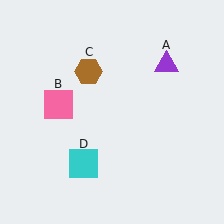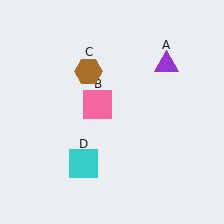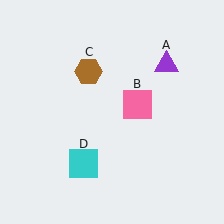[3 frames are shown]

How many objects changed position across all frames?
1 object changed position: pink square (object B).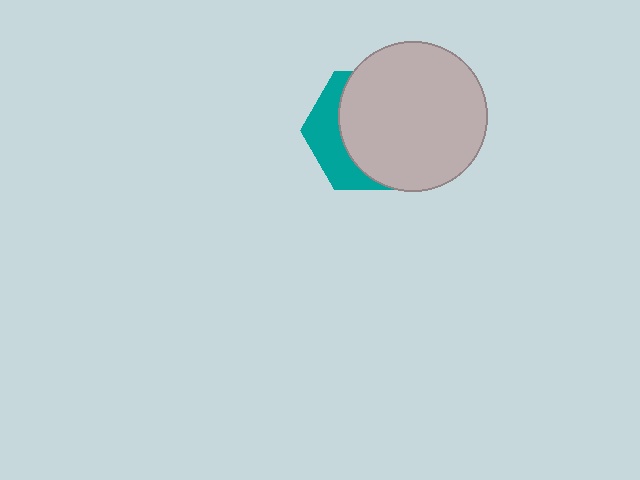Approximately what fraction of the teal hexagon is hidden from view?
Roughly 69% of the teal hexagon is hidden behind the light gray circle.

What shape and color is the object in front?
The object in front is a light gray circle.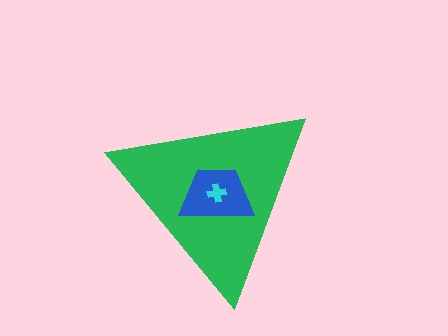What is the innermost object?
The cyan cross.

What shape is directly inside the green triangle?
The blue trapezoid.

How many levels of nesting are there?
3.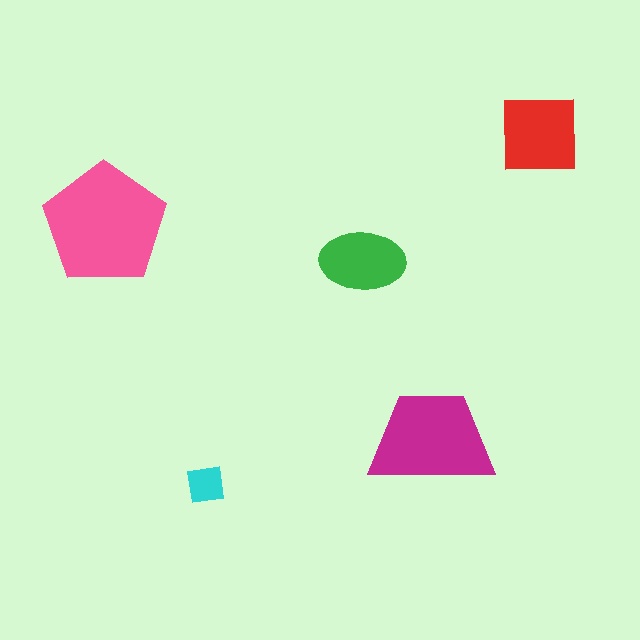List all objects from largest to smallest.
The pink pentagon, the magenta trapezoid, the red square, the green ellipse, the cyan square.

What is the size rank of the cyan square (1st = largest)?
5th.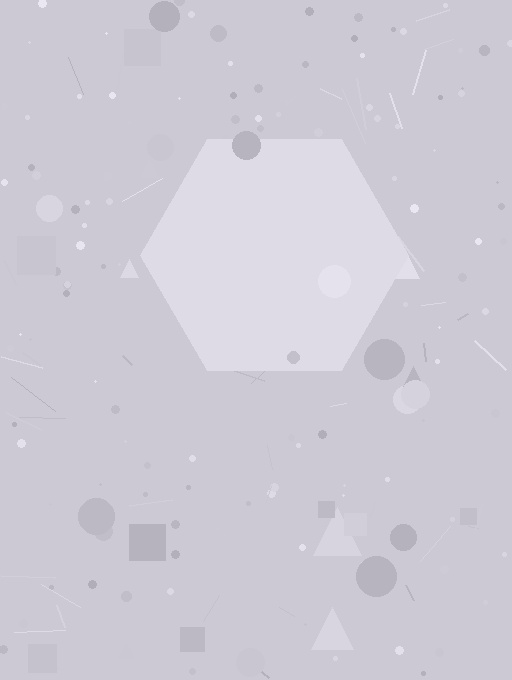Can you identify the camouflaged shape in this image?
The camouflaged shape is a hexagon.